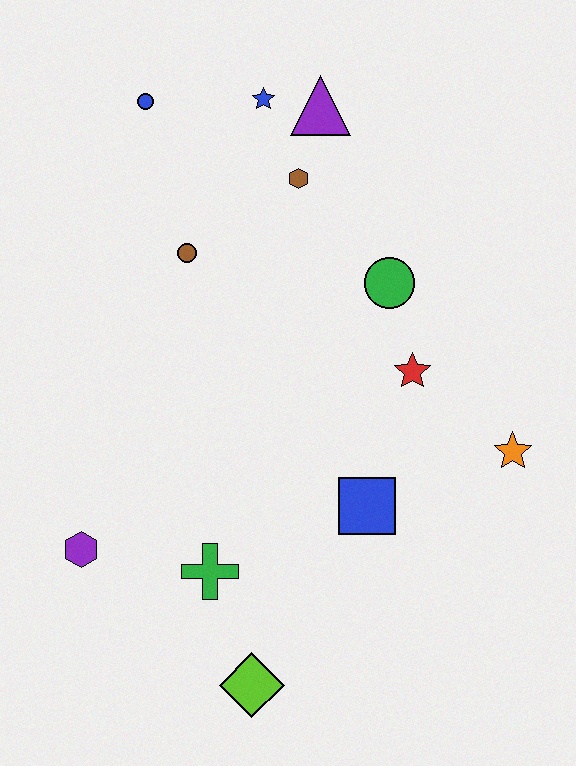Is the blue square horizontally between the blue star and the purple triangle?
No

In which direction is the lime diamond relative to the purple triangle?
The lime diamond is below the purple triangle.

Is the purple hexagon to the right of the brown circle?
No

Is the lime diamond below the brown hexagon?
Yes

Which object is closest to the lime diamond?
The green cross is closest to the lime diamond.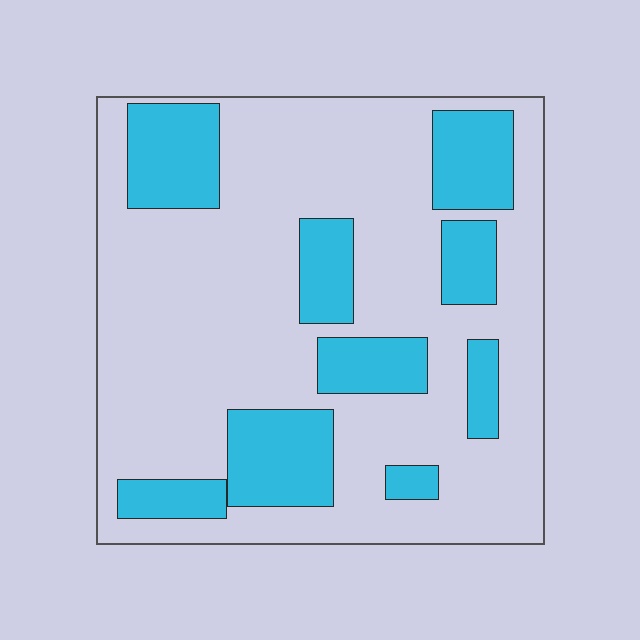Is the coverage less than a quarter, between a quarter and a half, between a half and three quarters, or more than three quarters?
Between a quarter and a half.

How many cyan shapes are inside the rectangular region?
9.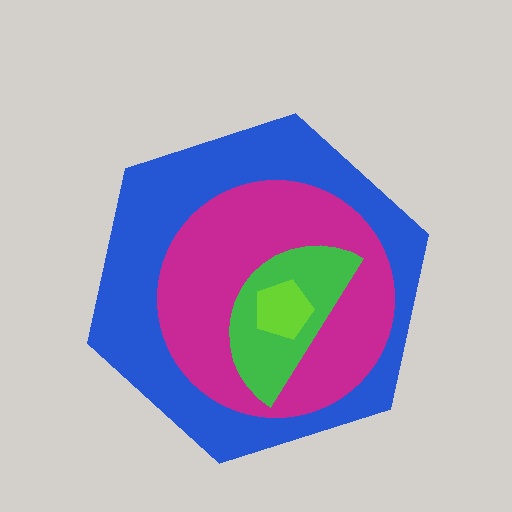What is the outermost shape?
The blue hexagon.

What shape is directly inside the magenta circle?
The green semicircle.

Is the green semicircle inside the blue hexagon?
Yes.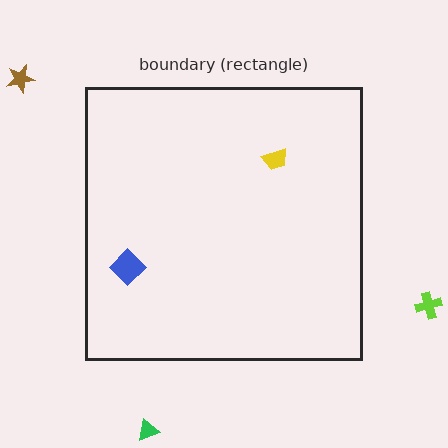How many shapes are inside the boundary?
2 inside, 3 outside.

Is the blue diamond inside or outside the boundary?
Inside.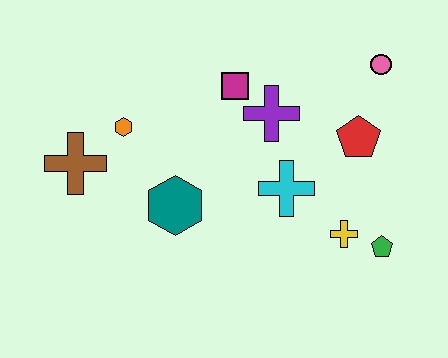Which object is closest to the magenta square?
The purple cross is closest to the magenta square.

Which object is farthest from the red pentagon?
The brown cross is farthest from the red pentagon.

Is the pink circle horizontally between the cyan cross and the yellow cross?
No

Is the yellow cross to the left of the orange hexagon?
No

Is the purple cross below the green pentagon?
No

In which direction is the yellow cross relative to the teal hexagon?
The yellow cross is to the right of the teal hexagon.